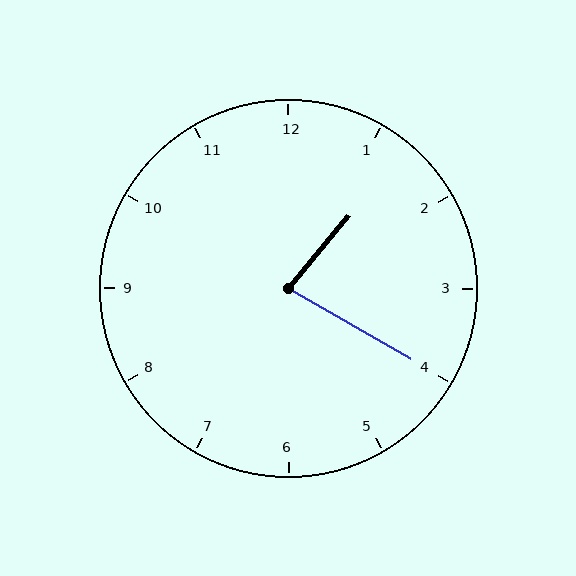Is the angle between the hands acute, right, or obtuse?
It is acute.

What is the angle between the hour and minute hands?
Approximately 80 degrees.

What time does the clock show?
1:20.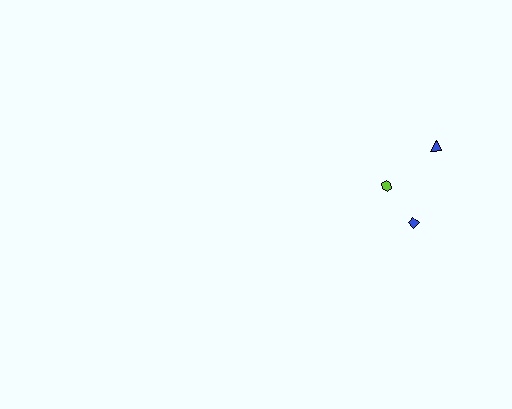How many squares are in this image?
There are no squares.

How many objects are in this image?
There are 3 objects.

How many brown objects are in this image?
There are no brown objects.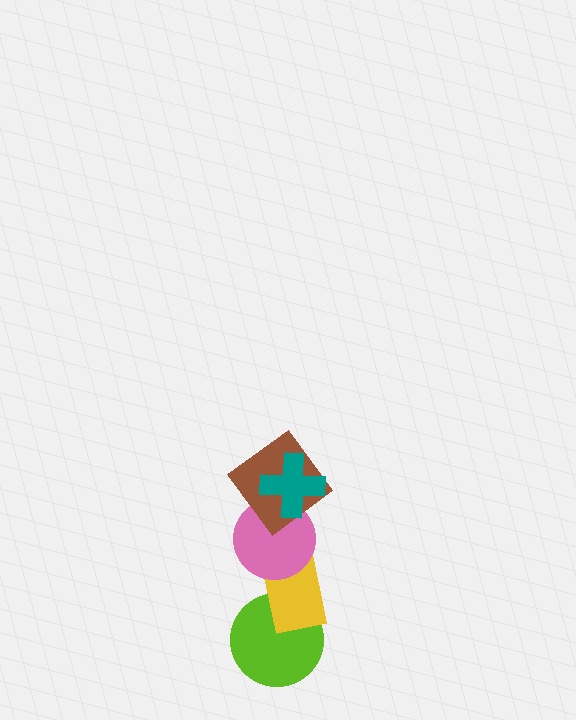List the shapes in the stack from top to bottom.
From top to bottom: the teal cross, the brown diamond, the pink circle, the yellow rectangle, the lime circle.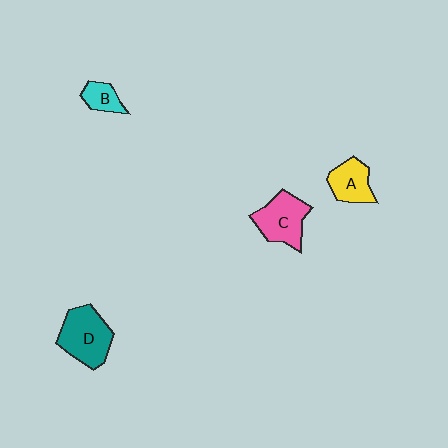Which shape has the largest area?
Shape D (teal).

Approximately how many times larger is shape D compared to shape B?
Approximately 2.5 times.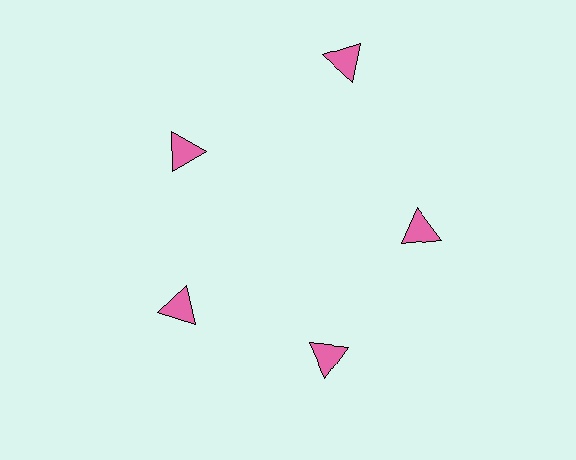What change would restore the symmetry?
The symmetry would be restored by moving it inward, back onto the ring so that all 5 triangles sit at equal angles and equal distance from the center.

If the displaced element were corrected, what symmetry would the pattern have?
It would have 5-fold rotational symmetry — the pattern would map onto itself every 72 degrees.